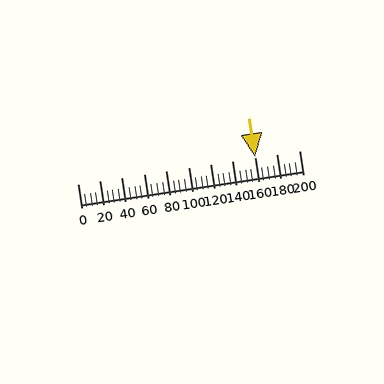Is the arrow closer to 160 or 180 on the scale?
The arrow is closer to 160.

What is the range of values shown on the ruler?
The ruler shows values from 0 to 200.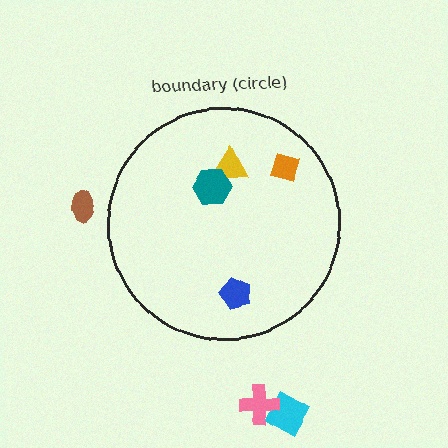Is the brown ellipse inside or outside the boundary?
Outside.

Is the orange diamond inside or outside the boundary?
Inside.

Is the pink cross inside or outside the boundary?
Outside.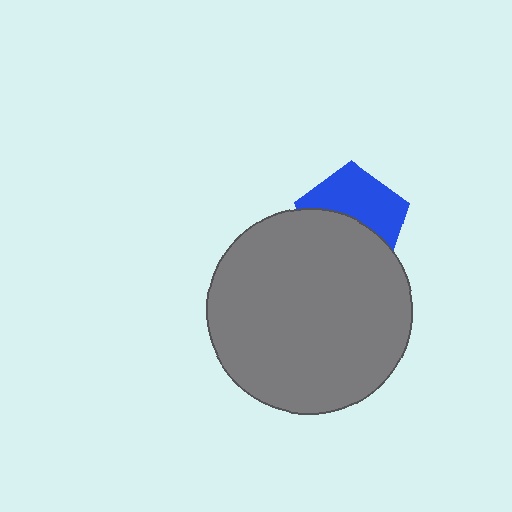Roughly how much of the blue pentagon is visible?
About half of it is visible (roughly 50%).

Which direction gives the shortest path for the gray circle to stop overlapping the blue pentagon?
Moving down gives the shortest separation.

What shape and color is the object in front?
The object in front is a gray circle.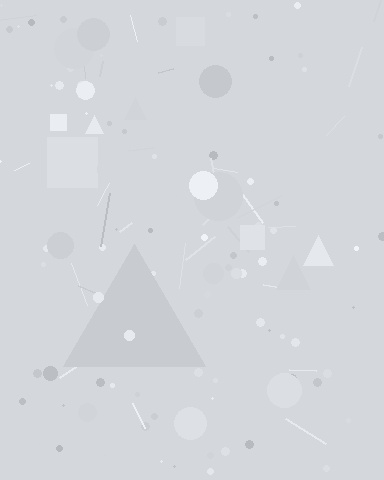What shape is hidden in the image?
A triangle is hidden in the image.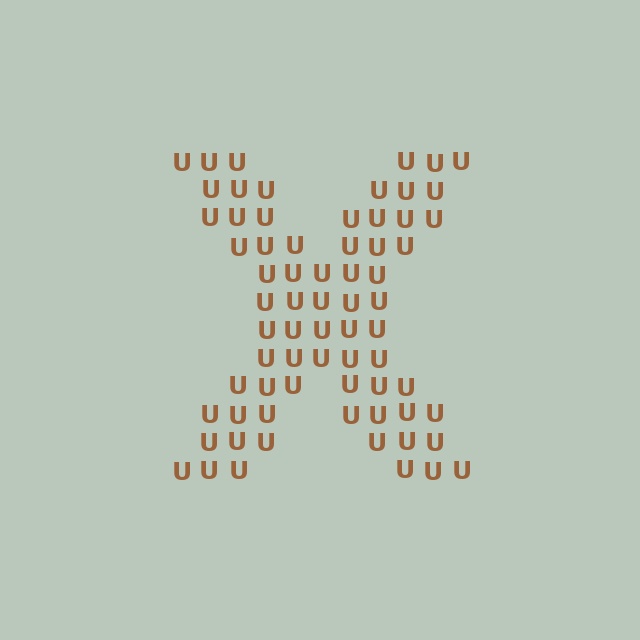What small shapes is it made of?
It is made of small letter U's.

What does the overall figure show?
The overall figure shows the letter X.